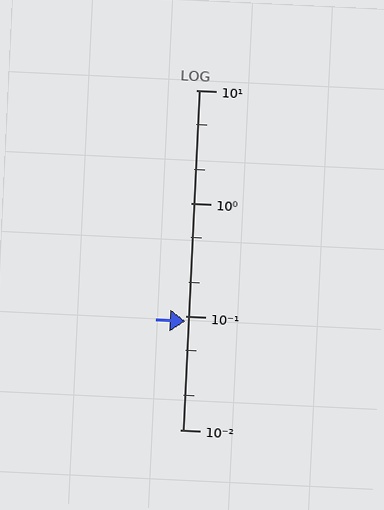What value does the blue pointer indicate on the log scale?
The pointer indicates approximately 0.09.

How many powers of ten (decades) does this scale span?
The scale spans 3 decades, from 0.01 to 10.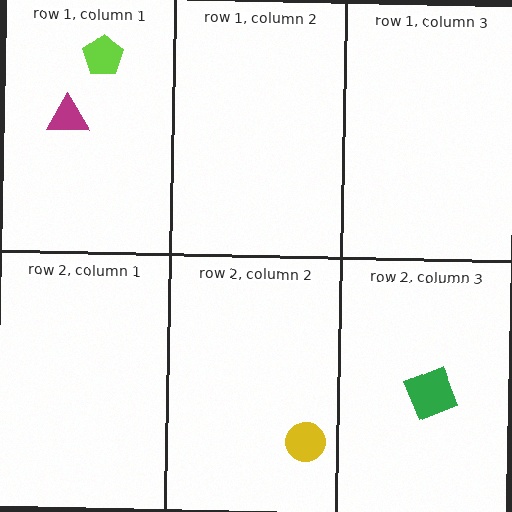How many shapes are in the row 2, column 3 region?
1.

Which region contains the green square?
The row 2, column 3 region.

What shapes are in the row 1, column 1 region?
The lime pentagon, the magenta triangle.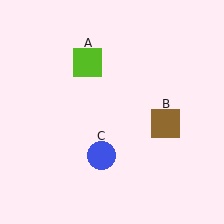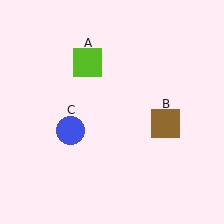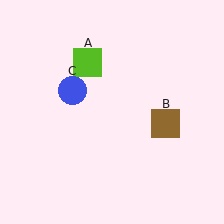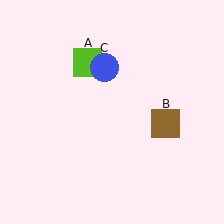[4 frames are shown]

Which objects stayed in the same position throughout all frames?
Lime square (object A) and brown square (object B) remained stationary.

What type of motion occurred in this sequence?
The blue circle (object C) rotated clockwise around the center of the scene.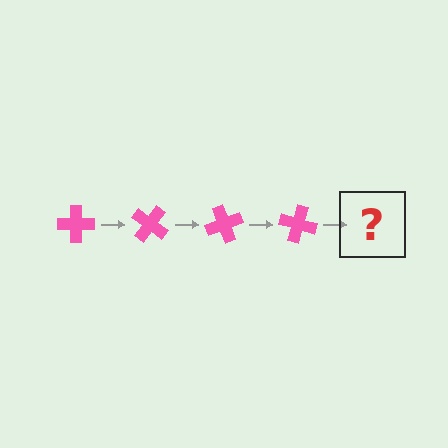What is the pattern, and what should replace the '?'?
The pattern is that the cross rotates 35 degrees each step. The '?' should be a pink cross rotated 140 degrees.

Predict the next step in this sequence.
The next step is a pink cross rotated 140 degrees.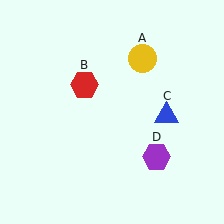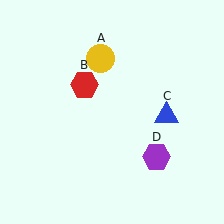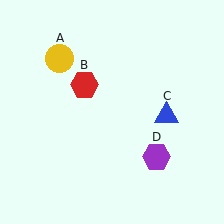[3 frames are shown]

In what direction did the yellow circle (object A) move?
The yellow circle (object A) moved left.